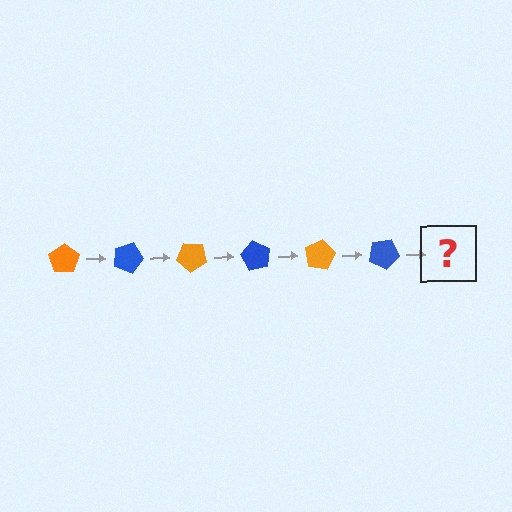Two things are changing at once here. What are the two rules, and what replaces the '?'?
The two rules are that it rotates 20 degrees each step and the color cycles through orange and blue. The '?' should be an orange pentagon, rotated 120 degrees from the start.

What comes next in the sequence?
The next element should be an orange pentagon, rotated 120 degrees from the start.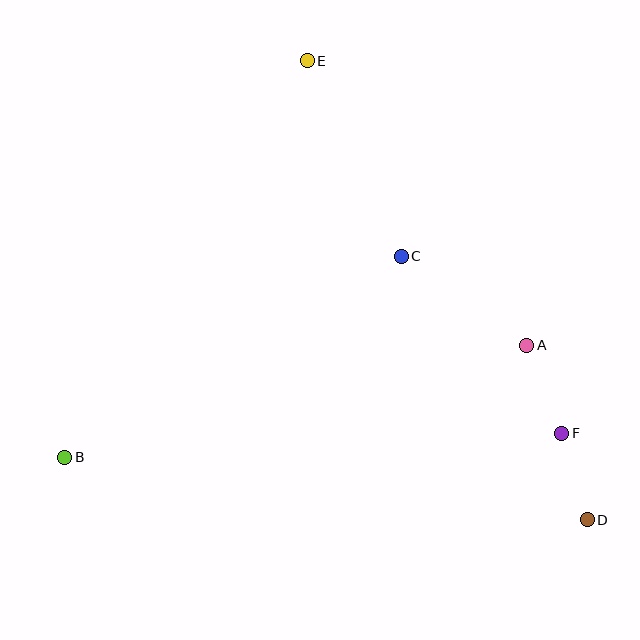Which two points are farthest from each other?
Points D and E are farthest from each other.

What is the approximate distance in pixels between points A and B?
The distance between A and B is approximately 475 pixels.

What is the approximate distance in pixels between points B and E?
The distance between B and E is approximately 465 pixels.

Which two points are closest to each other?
Points D and F are closest to each other.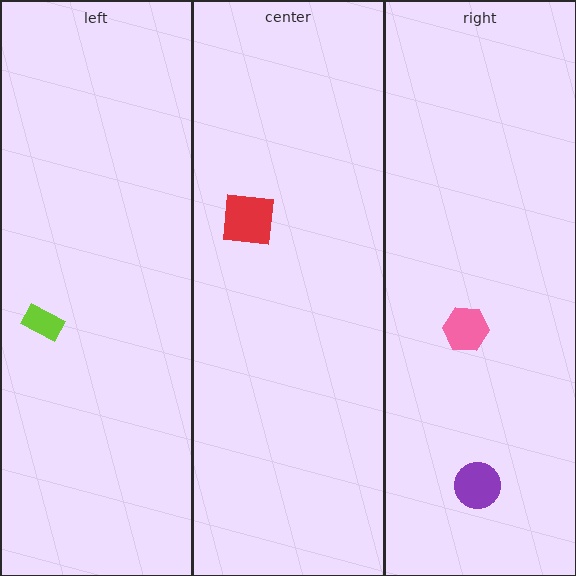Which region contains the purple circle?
The right region.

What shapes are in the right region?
The purple circle, the pink hexagon.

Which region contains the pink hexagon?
The right region.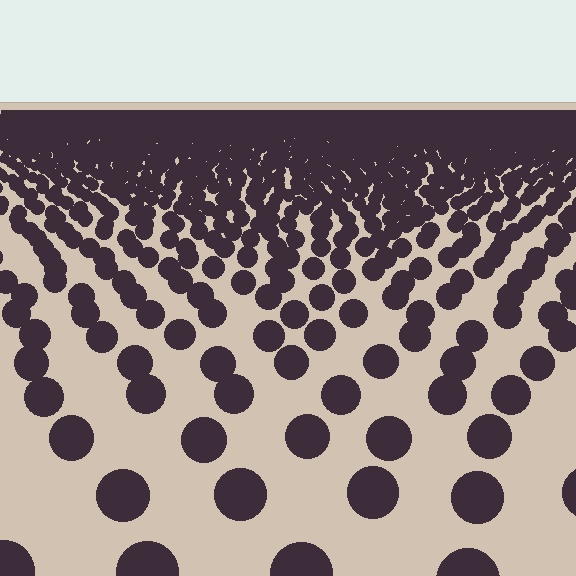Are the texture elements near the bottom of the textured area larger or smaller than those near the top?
Larger. Near the bottom, elements are closer to the viewer and appear at a bigger on-screen size.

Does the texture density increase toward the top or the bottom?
Density increases toward the top.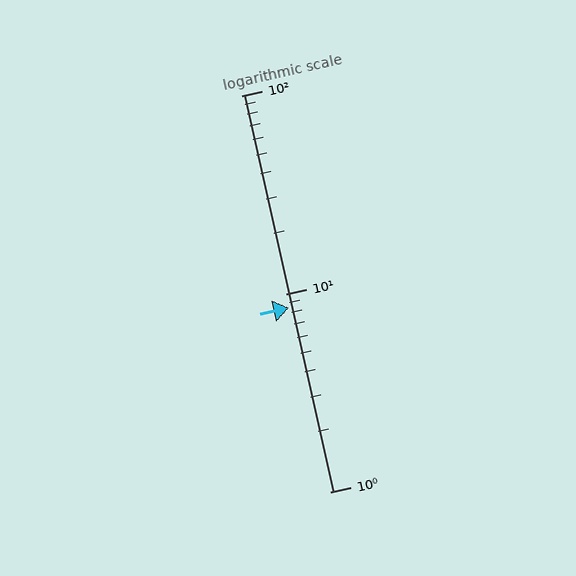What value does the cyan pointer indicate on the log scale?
The pointer indicates approximately 8.5.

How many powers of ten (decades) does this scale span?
The scale spans 2 decades, from 1 to 100.